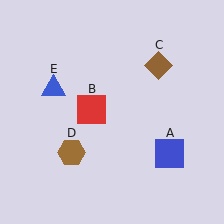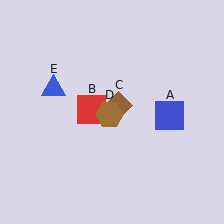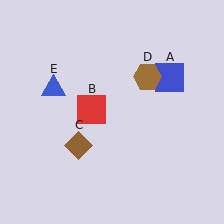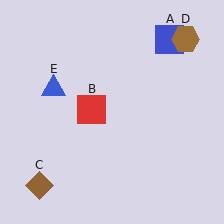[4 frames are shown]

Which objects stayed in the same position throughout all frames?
Red square (object B) and blue triangle (object E) remained stationary.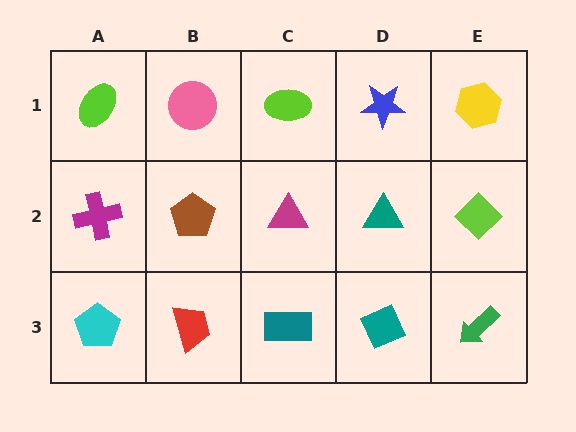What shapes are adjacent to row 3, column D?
A teal triangle (row 2, column D), a teal rectangle (row 3, column C), a green arrow (row 3, column E).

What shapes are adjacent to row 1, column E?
A lime diamond (row 2, column E), a blue star (row 1, column D).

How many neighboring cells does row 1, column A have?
2.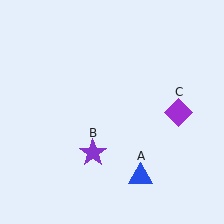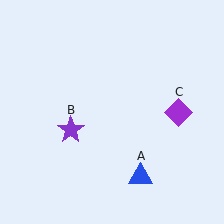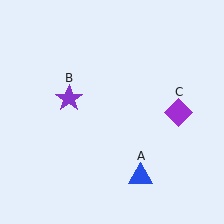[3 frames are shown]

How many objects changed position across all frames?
1 object changed position: purple star (object B).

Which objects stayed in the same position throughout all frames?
Blue triangle (object A) and purple diamond (object C) remained stationary.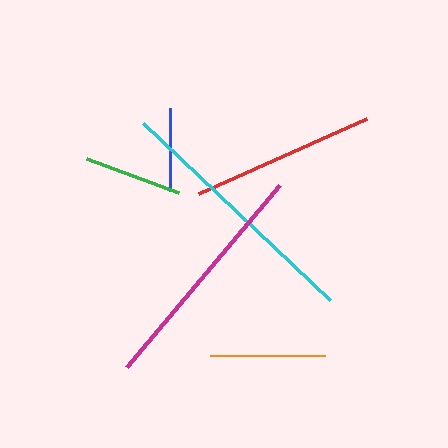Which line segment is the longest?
The cyan line is the longest at approximately 258 pixels.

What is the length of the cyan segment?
The cyan segment is approximately 258 pixels long.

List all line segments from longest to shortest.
From longest to shortest: cyan, magenta, red, orange, green, blue.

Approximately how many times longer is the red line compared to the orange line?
The red line is approximately 1.6 times the length of the orange line.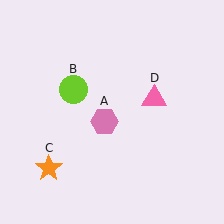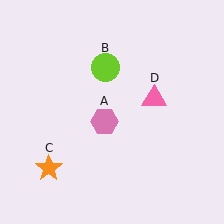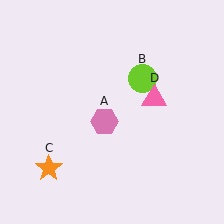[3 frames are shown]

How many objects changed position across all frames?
1 object changed position: lime circle (object B).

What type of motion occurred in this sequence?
The lime circle (object B) rotated clockwise around the center of the scene.